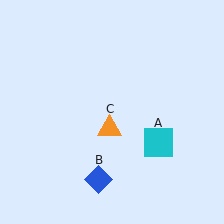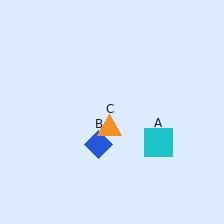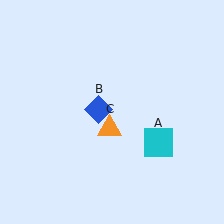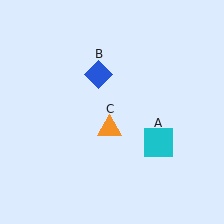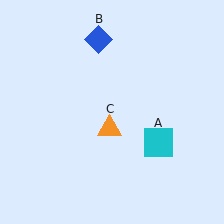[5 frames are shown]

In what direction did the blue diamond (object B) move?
The blue diamond (object B) moved up.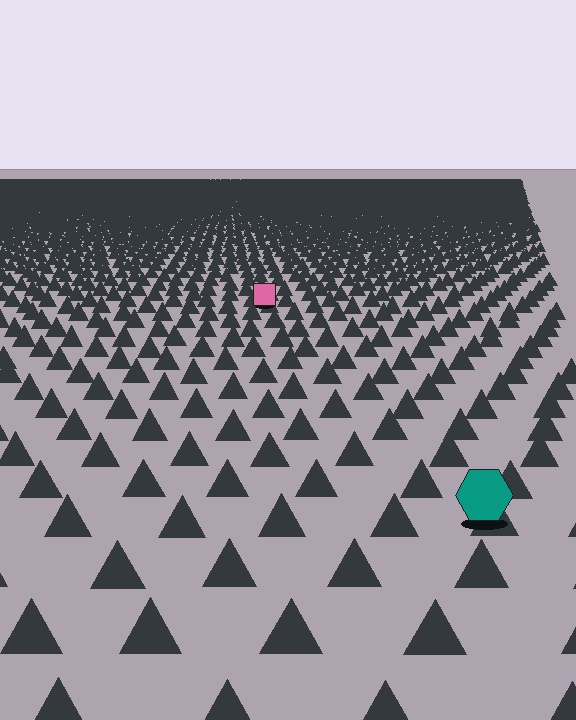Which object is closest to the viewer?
The teal hexagon is closest. The texture marks near it are larger and more spread out.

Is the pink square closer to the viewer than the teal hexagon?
No. The teal hexagon is closer — you can tell from the texture gradient: the ground texture is coarser near it.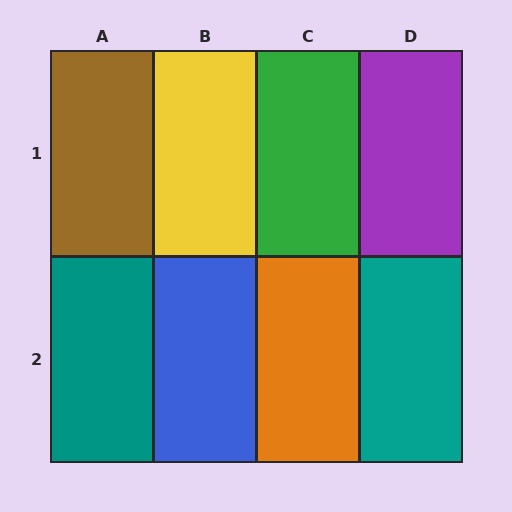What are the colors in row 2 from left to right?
Teal, blue, orange, teal.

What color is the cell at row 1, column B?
Yellow.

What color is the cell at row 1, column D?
Purple.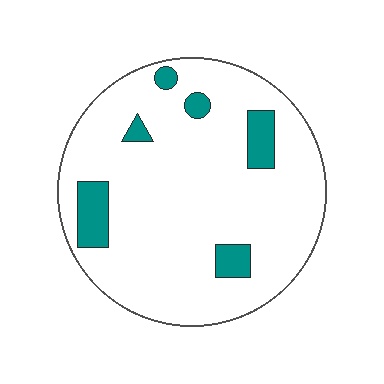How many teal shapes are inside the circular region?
6.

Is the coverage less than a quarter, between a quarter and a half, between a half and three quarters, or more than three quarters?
Less than a quarter.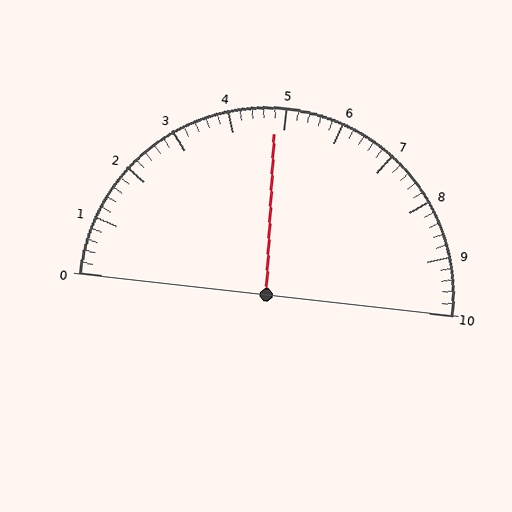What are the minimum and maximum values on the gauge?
The gauge ranges from 0 to 10.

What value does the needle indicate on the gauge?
The needle indicates approximately 4.8.